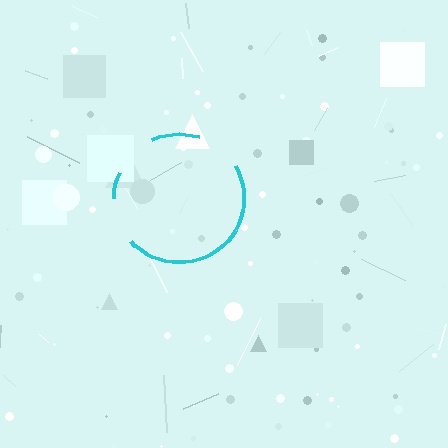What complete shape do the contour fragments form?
The contour fragments form a circle.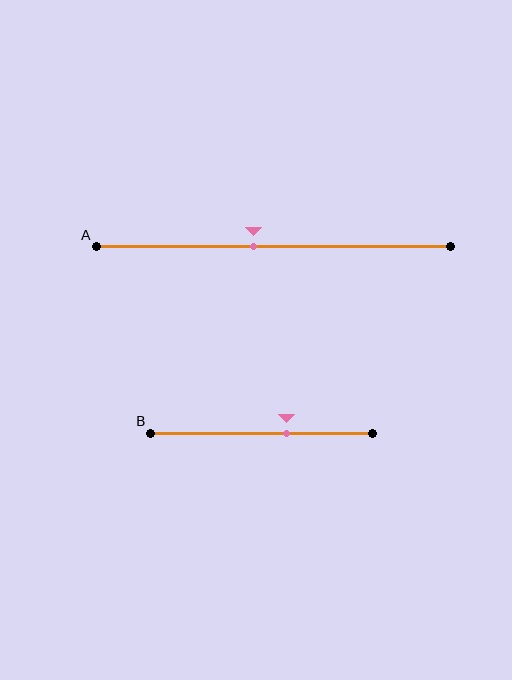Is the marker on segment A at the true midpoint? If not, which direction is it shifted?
No, the marker on segment A is shifted to the left by about 6% of the segment length.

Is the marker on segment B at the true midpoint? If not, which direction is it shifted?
No, the marker on segment B is shifted to the right by about 11% of the segment length.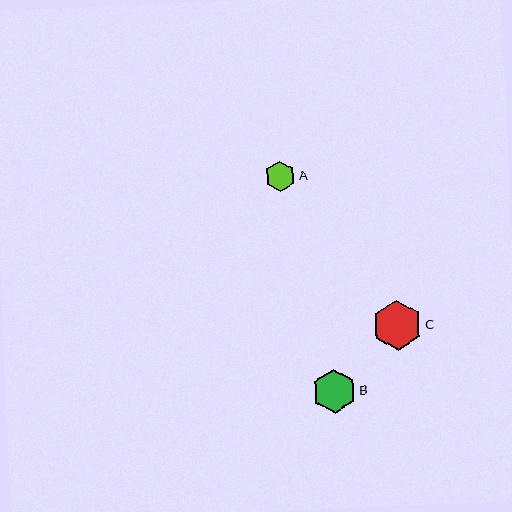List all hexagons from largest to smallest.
From largest to smallest: C, B, A.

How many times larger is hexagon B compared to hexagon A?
Hexagon B is approximately 1.4 times the size of hexagon A.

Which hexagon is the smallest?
Hexagon A is the smallest with a size of approximately 31 pixels.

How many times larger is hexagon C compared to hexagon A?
Hexagon C is approximately 1.6 times the size of hexagon A.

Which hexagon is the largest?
Hexagon C is the largest with a size of approximately 50 pixels.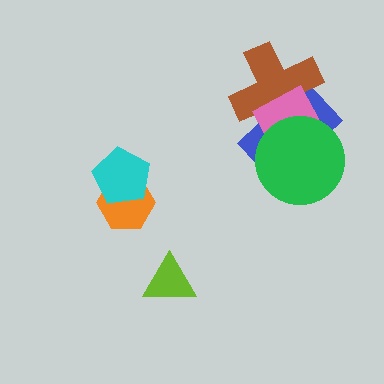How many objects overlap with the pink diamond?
3 objects overlap with the pink diamond.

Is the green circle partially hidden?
No, no other shape covers it.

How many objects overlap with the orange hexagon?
1 object overlaps with the orange hexagon.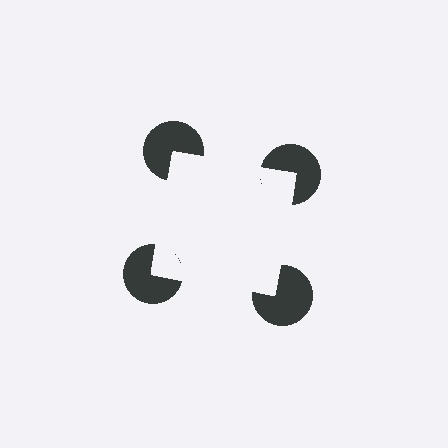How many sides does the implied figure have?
4 sides.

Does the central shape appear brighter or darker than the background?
It typically appears slightly brighter than the background, even though no actual brightness change is drawn.